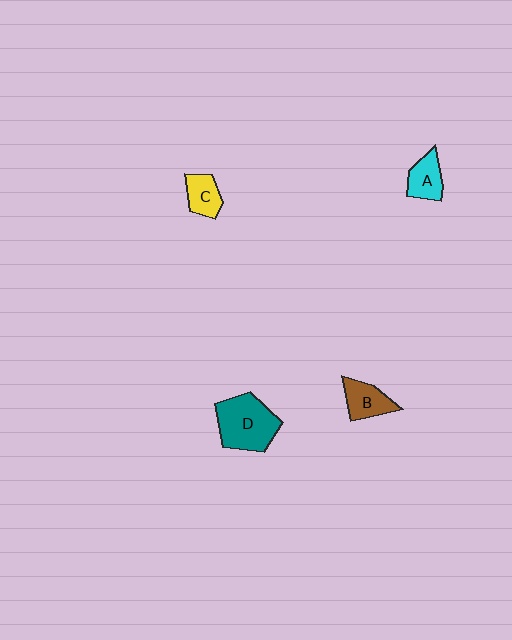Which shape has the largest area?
Shape D (teal).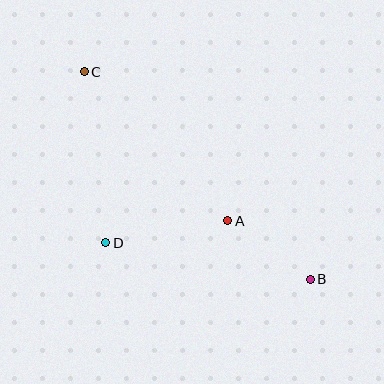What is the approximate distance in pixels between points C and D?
The distance between C and D is approximately 172 pixels.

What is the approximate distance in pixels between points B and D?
The distance between B and D is approximately 208 pixels.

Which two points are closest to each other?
Points A and B are closest to each other.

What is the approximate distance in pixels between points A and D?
The distance between A and D is approximately 124 pixels.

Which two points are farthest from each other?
Points B and C are farthest from each other.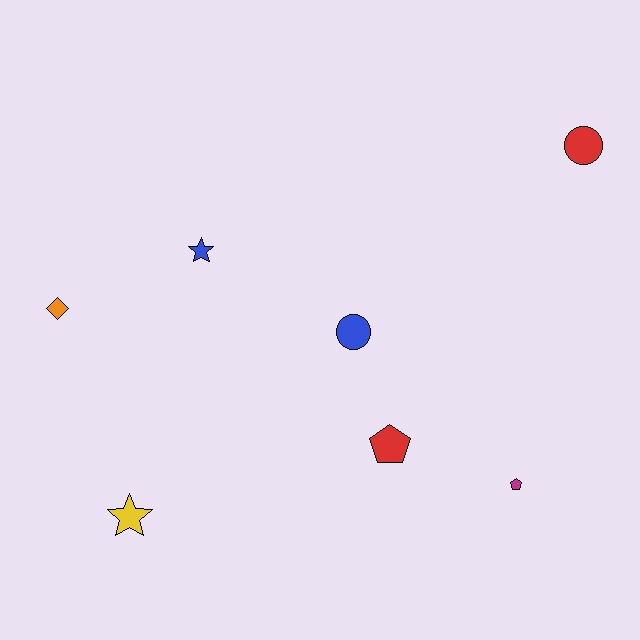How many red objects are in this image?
There are 2 red objects.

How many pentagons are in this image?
There are 2 pentagons.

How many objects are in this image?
There are 7 objects.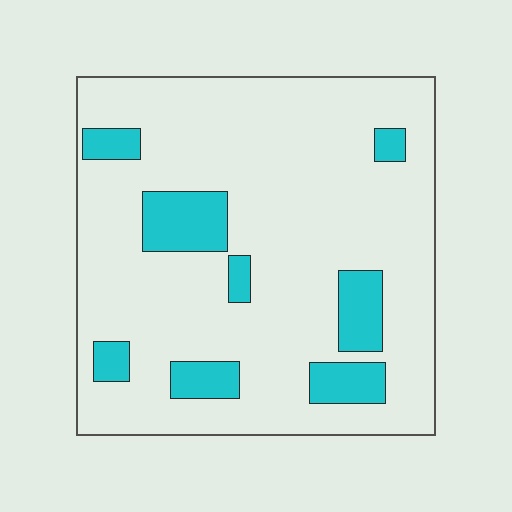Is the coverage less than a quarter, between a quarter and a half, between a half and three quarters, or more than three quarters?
Less than a quarter.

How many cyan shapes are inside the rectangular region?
8.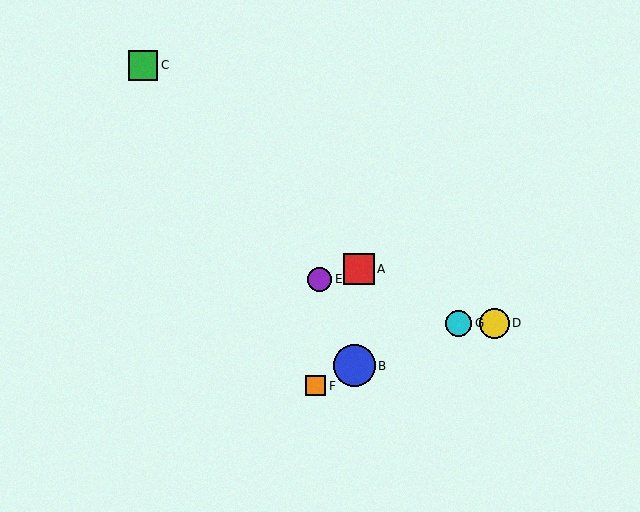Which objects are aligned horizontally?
Objects D, G are aligned horizontally.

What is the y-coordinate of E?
Object E is at y≈279.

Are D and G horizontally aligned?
Yes, both are at y≈323.